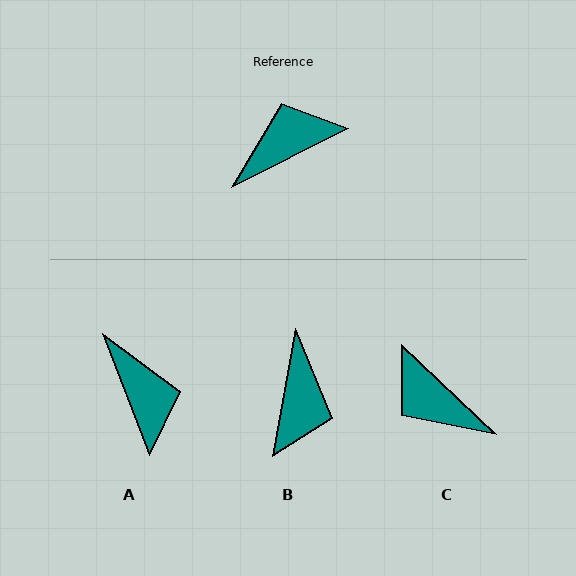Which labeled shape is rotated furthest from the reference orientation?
B, about 127 degrees away.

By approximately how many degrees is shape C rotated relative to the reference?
Approximately 110 degrees counter-clockwise.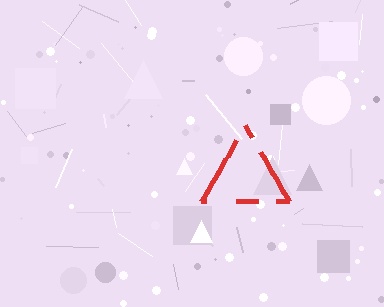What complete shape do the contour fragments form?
The contour fragments form a triangle.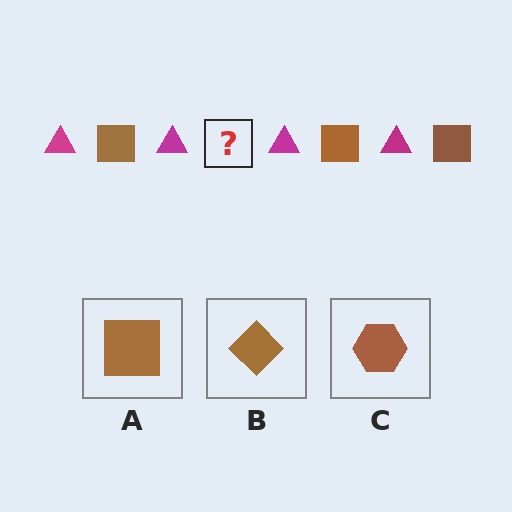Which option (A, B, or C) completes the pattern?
A.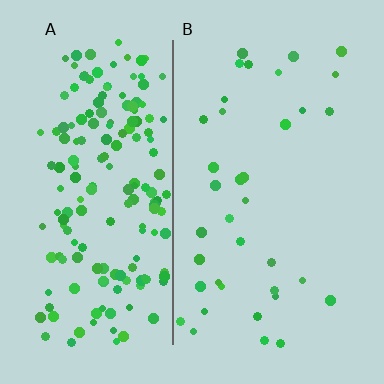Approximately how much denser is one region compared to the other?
Approximately 4.8× — region A over region B.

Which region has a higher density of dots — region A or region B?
A (the left).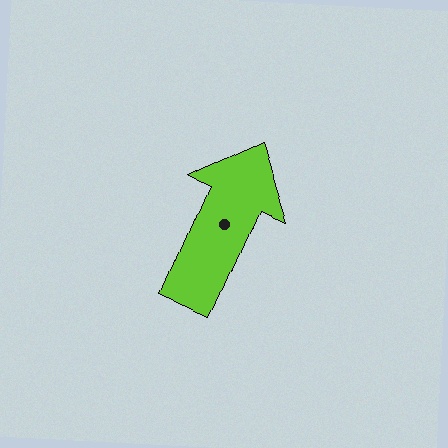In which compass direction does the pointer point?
Northeast.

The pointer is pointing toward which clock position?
Roughly 1 o'clock.